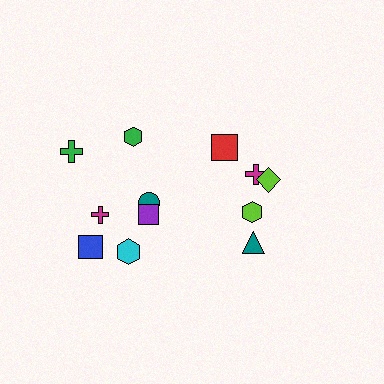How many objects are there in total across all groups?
There are 13 objects.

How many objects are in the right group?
There are 5 objects.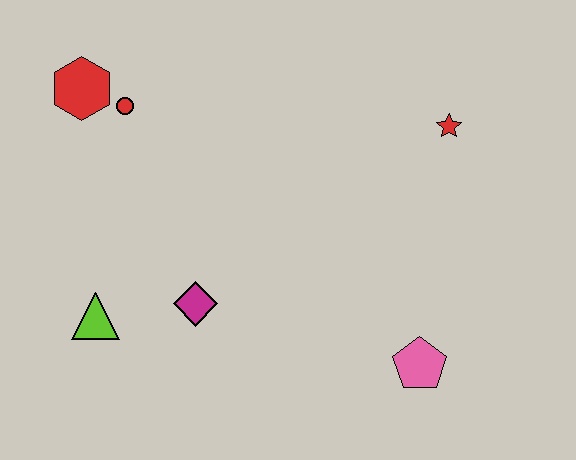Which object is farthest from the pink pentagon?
The red hexagon is farthest from the pink pentagon.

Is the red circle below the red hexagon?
Yes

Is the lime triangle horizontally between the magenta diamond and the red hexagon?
Yes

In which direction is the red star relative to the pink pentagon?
The red star is above the pink pentagon.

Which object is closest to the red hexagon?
The red circle is closest to the red hexagon.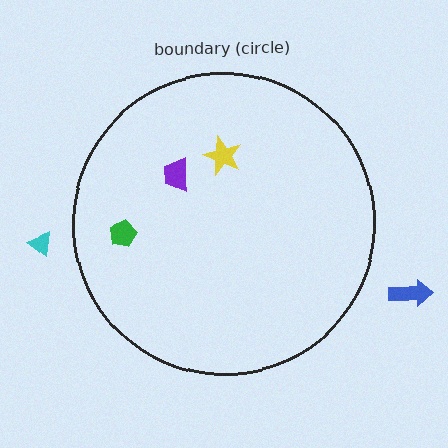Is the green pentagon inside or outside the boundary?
Inside.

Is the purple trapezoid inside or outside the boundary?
Inside.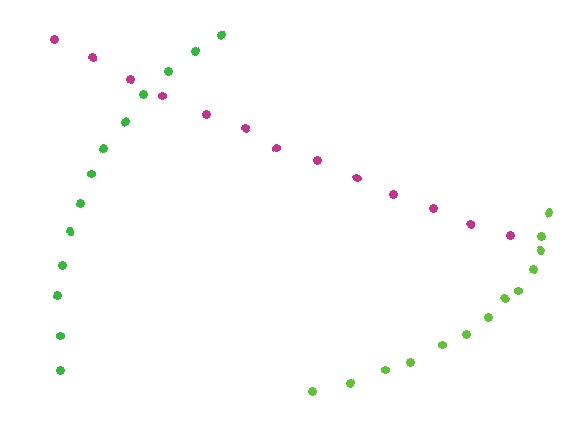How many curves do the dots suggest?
There are 3 distinct paths.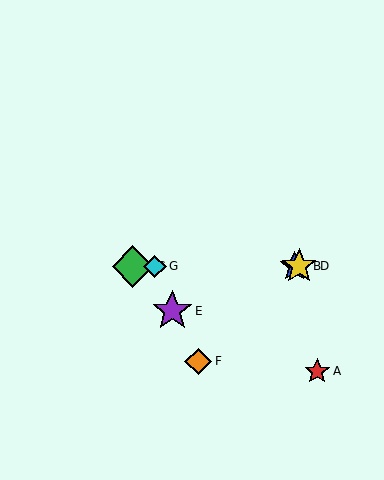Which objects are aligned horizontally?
Objects B, C, D, G are aligned horizontally.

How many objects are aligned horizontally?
4 objects (B, C, D, G) are aligned horizontally.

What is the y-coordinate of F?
Object F is at y≈361.